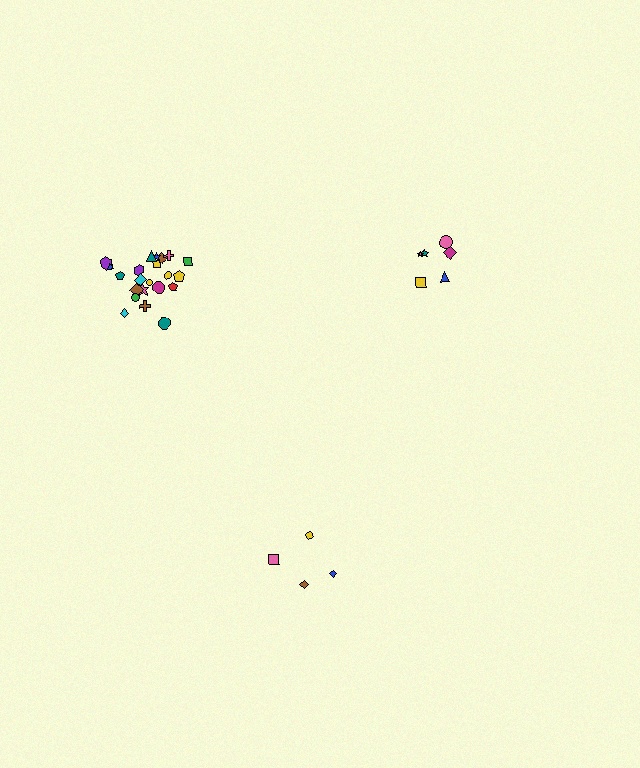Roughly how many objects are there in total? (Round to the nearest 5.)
Roughly 30 objects in total.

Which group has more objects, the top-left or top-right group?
The top-left group.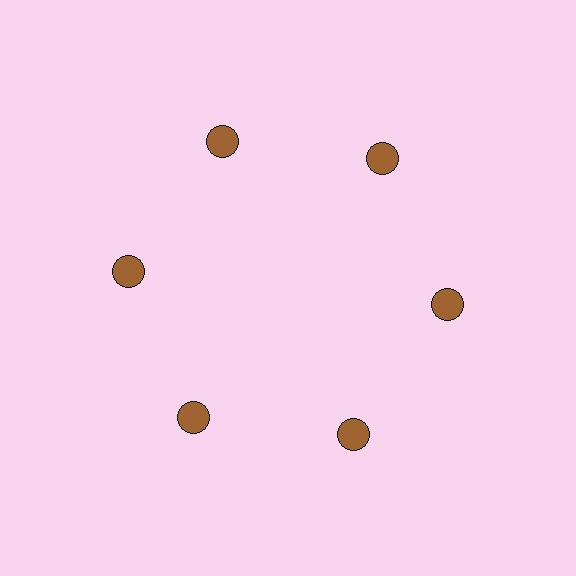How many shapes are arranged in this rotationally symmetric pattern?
There are 6 shapes, arranged in 6 groups of 1.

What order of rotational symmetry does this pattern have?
This pattern has 6-fold rotational symmetry.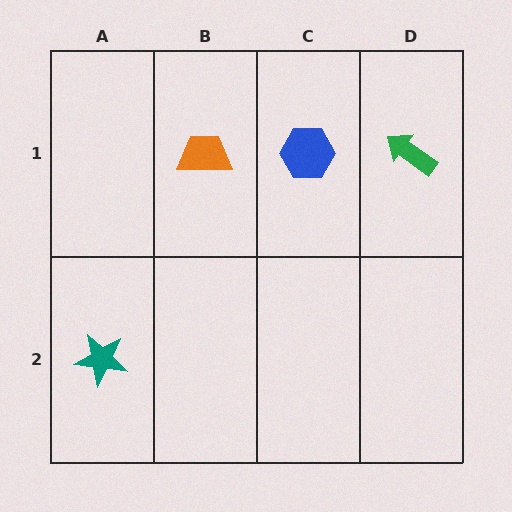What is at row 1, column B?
An orange trapezoid.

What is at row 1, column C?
A blue hexagon.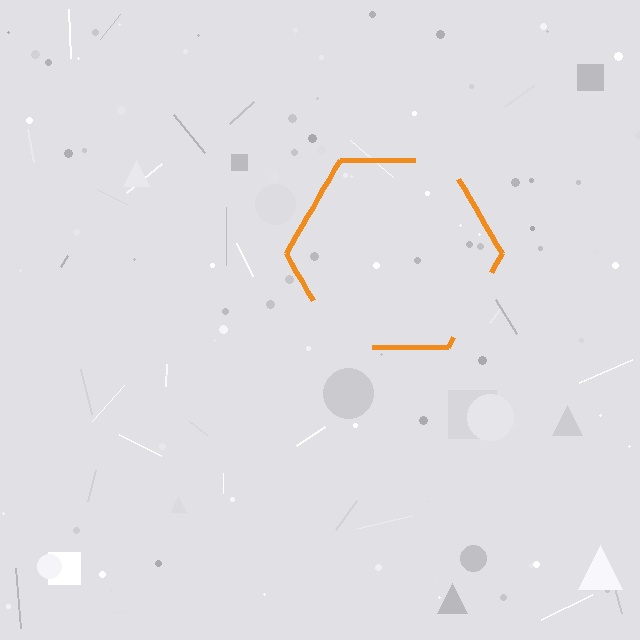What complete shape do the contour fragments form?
The contour fragments form a hexagon.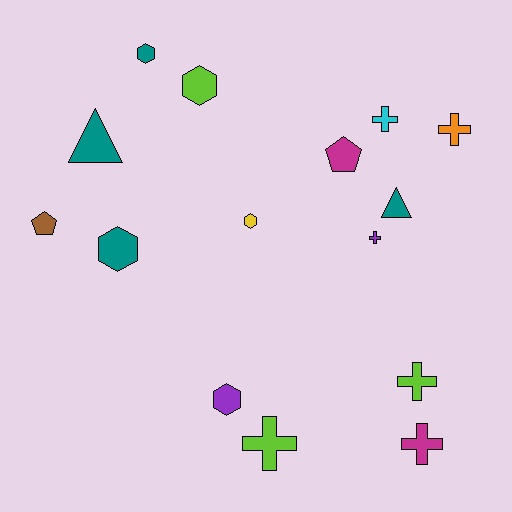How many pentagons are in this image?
There are 2 pentagons.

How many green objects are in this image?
There are no green objects.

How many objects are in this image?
There are 15 objects.